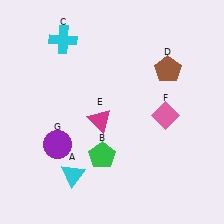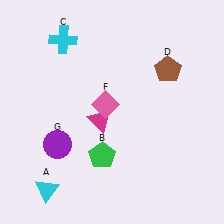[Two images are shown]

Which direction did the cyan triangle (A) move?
The cyan triangle (A) moved left.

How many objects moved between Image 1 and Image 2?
2 objects moved between the two images.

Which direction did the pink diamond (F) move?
The pink diamond (F) moved left.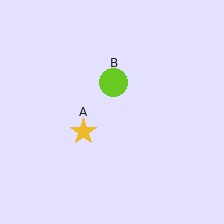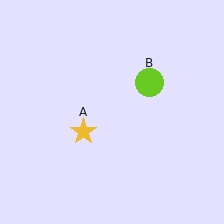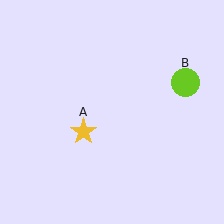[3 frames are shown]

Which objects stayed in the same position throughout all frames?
Yellow star (object A) remained stationary.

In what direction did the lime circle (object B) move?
The lime circle (object B) moved right.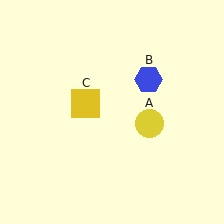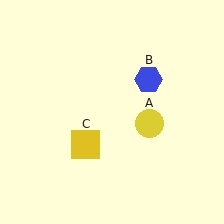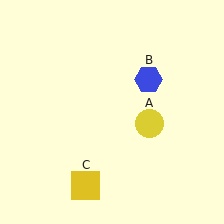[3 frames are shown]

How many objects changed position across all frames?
1 object changed position: yellow square (object C).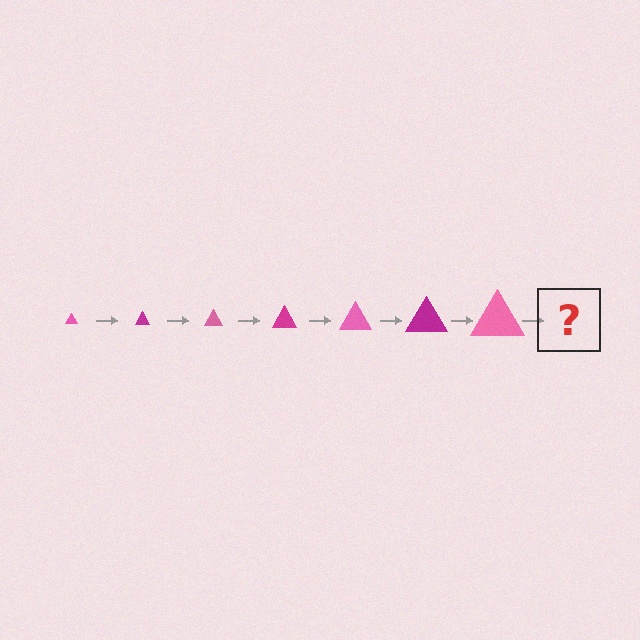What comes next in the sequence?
The next element should be a magenta triangle, larger than the previous one.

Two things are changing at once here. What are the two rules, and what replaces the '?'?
The two rules are that the triangle grows larger each step and the color cycles through pink and magenta. The '?' should be a magenta triangle, larger than the previous one.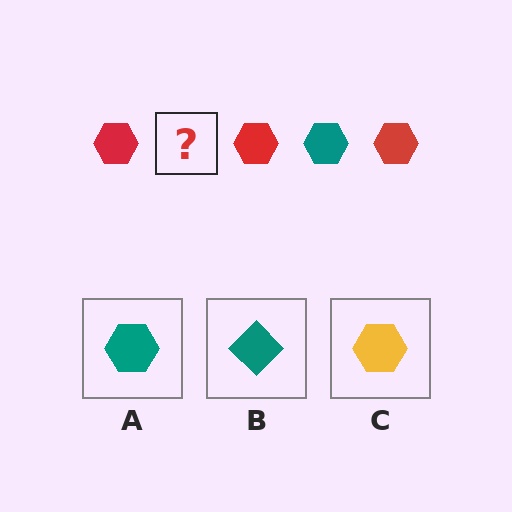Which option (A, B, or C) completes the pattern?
A.